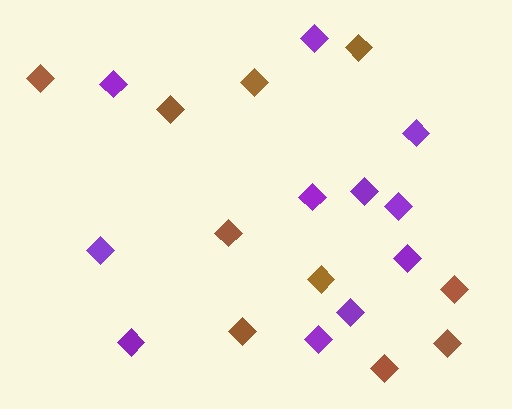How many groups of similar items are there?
There are 2 groups: one group of brown diamonds (10) and one group of purple diamonds (11).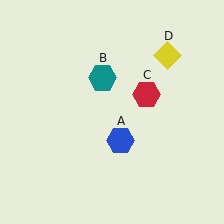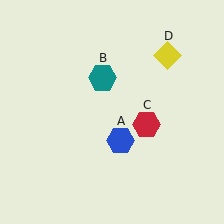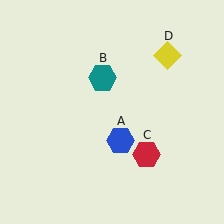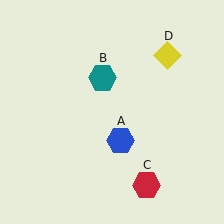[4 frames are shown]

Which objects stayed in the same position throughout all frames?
Blue hexagon (object A) and teal hexagon (object B) and yellow diamond (object D) remained stationary.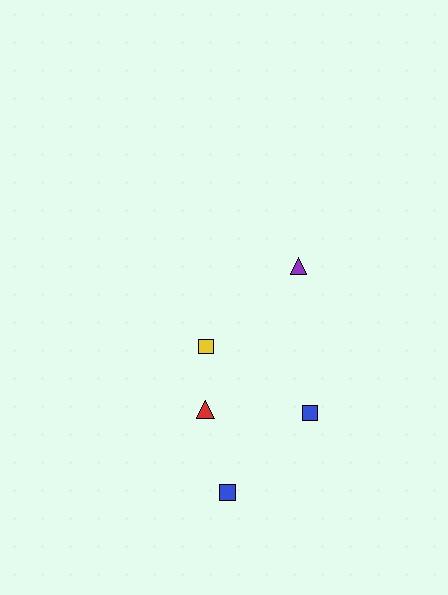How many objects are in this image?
There are 5 objects.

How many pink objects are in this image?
There are no pink objects.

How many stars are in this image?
There are no stars.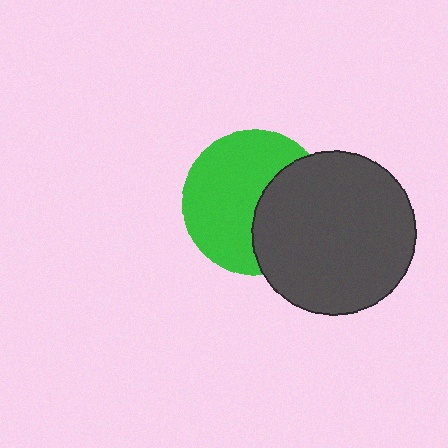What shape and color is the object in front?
The object in front is a dark gray circle.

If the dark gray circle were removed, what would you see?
You would see the complete green circle.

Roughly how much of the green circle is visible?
About half of it is visible (roughly 62%).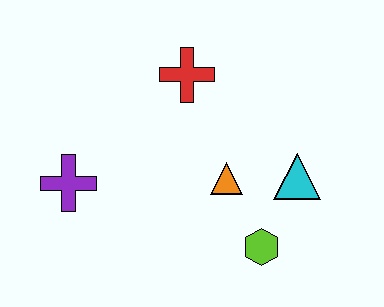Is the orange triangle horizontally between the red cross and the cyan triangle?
Yes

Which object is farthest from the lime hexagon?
The purple cross is farthest from the lime hexagon.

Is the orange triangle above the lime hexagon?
Yes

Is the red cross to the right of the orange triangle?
No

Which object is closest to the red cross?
The orange triangle is closest to the red cross.